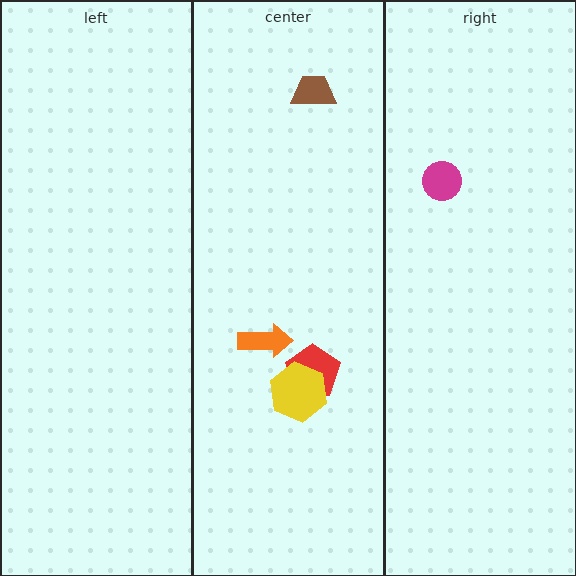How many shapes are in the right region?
1.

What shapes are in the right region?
The magenta circle.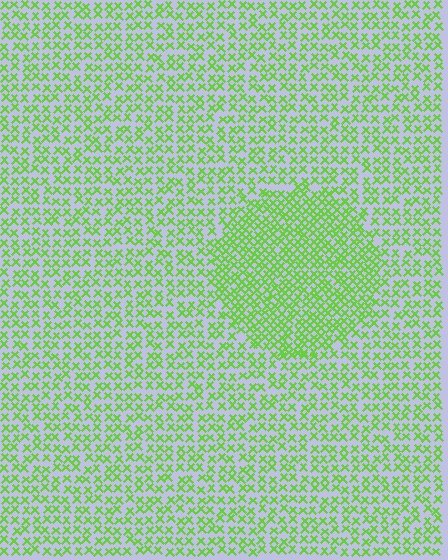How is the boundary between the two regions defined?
The boundary is defined by a change in element density (approximately 1.7x ratio). All elements are the same color, size, and shape.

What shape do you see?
I see a circle.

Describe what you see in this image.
The image contains small lime elements arranged at two different densities. A circle-shaped region is visible where the elements are more densely packed than the surrounding area.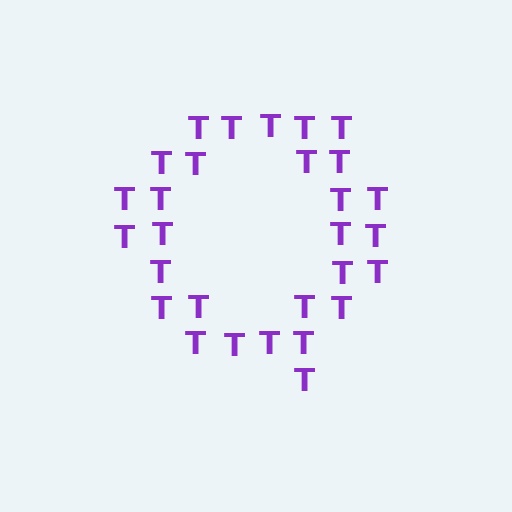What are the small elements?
The small elements are letter T's.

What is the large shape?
The large shape is the letter Q.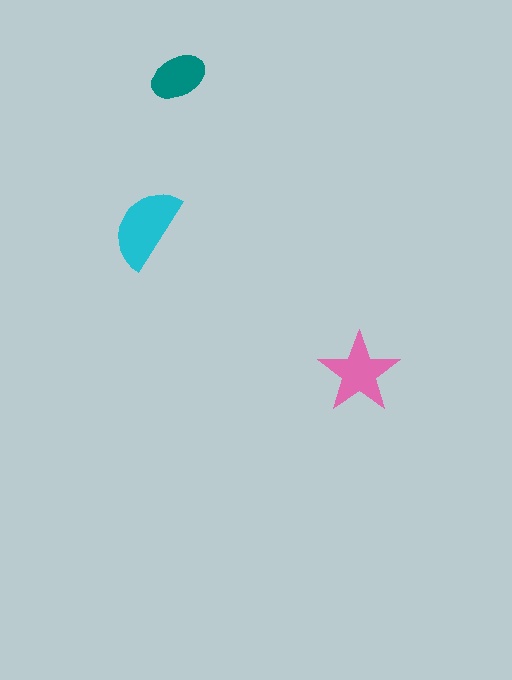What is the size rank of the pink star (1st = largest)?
2nd.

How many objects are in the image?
There are 3 objects in the image.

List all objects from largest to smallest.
The cyan semicircle, the pink star, the teal ellipse.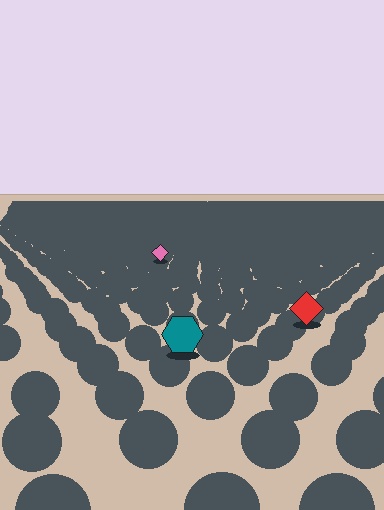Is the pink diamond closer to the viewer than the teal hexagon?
No. The teal hexagon is closer — you can tell from the texture gradient: the ground texture is coarser near it.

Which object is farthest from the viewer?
The pink diamond is farthest from the viewer. It appears smaller and the ground texture around it is denser.